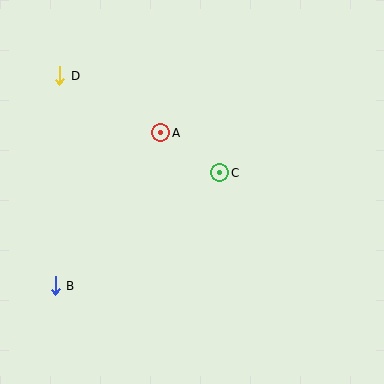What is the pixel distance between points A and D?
The distance between A and D is 116 pixels.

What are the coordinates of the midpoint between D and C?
The midpoint between D and C is at (140, 124).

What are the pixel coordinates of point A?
Point A is at (161, 133).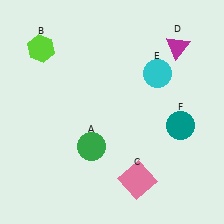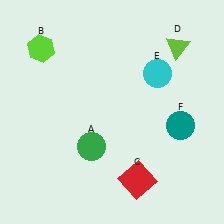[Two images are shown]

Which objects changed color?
C changed from pink to red. D changed from magenta to lime.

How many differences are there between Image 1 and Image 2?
There are 2 differences between the two images.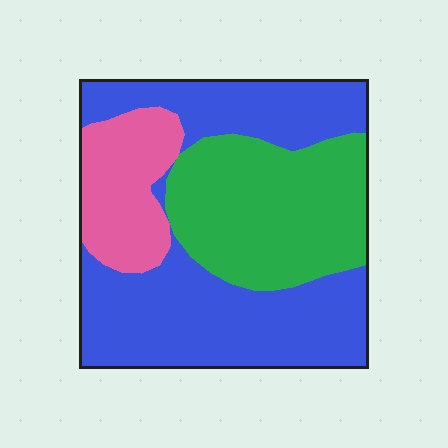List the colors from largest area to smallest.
From largest to smallest: blue, green, pink.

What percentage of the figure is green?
Green covers 32% of the figure.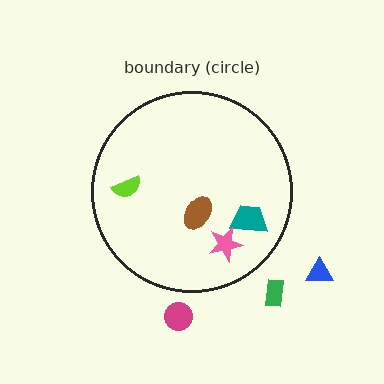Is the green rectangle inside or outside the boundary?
Outside.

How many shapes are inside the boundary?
4 inside, 3 outside.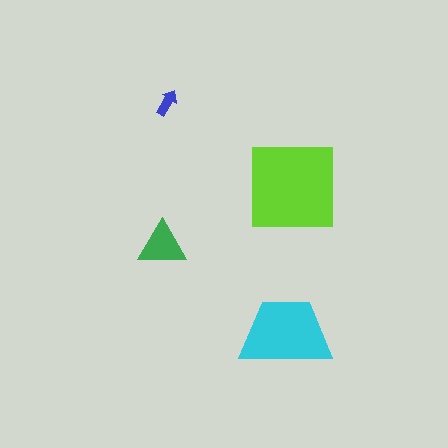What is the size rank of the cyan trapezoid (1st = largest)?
2nd.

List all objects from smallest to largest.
The blue arrow, the green triangle, the cyan trapezoid, the lime square.